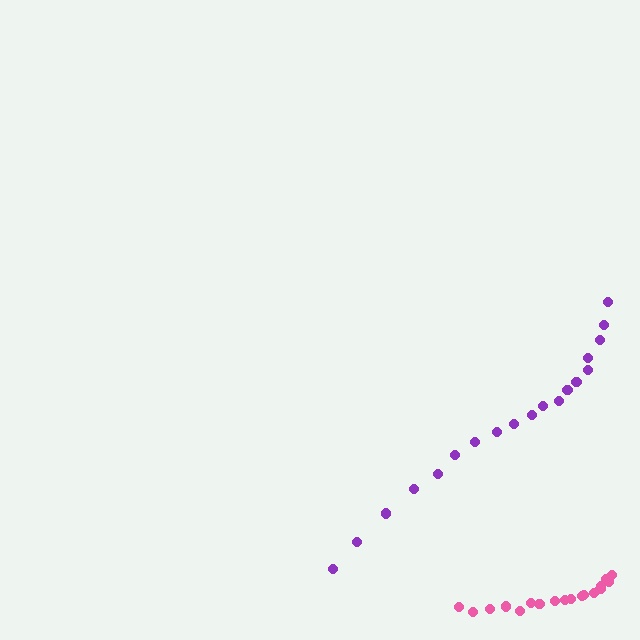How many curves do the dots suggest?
There are 2 distinct paths.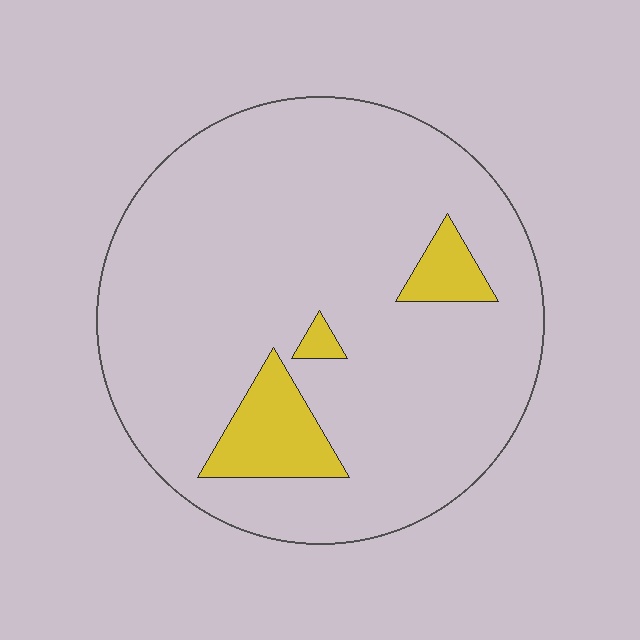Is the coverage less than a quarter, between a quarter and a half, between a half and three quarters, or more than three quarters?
Less than a quarter.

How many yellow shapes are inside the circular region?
3.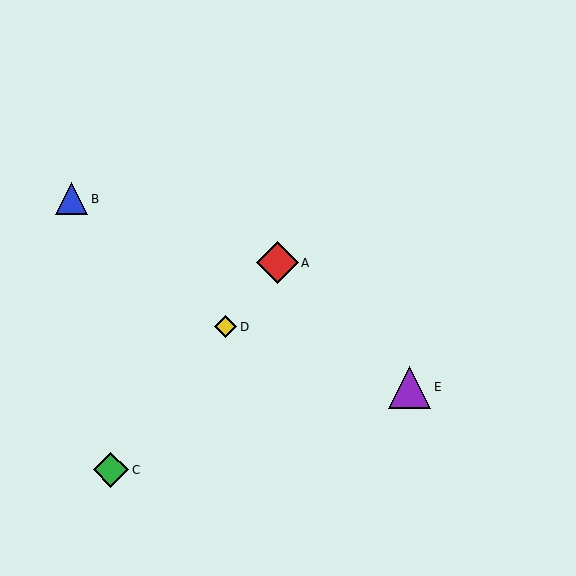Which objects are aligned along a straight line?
Objects A, C, D are aligned along a straight line.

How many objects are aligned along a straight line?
3 objects (A, C, D) are aligned along a straight line.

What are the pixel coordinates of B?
Object B is at (72, 199).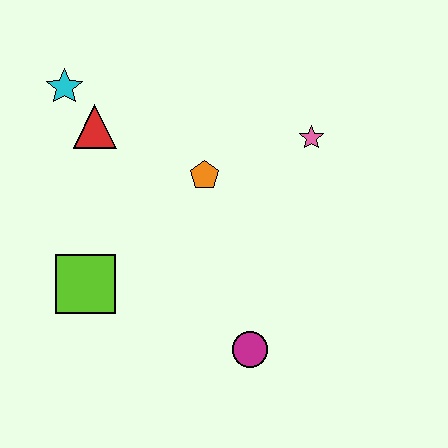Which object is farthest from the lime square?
The pink star is farthest from the lime square.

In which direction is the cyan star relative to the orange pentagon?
The cyan star is to the left of the orange pentagon.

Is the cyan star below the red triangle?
No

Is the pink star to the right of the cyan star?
Yes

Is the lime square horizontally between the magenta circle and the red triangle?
No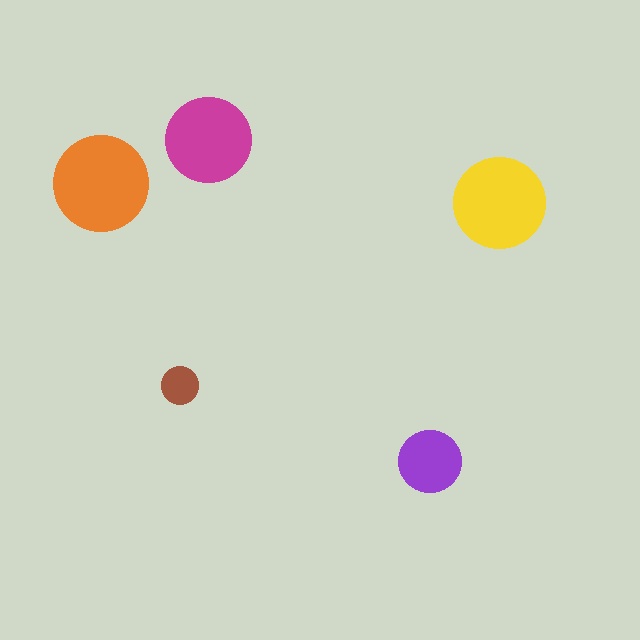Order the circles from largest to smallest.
the orange one, the yellow one, the magenta one, the purple one, the brown one.